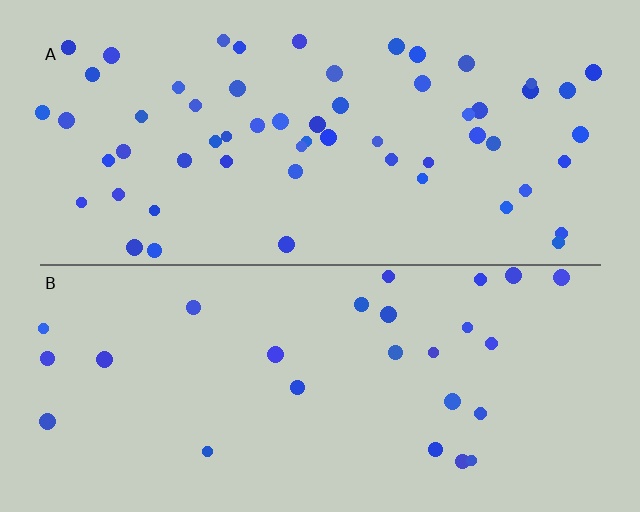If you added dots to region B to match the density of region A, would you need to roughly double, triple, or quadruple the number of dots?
Approximately double.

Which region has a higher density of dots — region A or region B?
A (the top).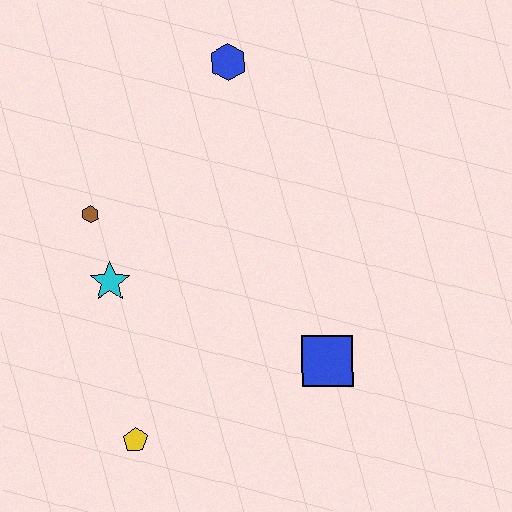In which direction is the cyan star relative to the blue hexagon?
The cyan star is below the blue hexagon.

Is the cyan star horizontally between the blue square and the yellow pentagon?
No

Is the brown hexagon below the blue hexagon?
Yes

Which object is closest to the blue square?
The yellow pentagon is closest to the blue square.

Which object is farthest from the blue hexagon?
The yellow pentagon is farthest from the blue hexagon.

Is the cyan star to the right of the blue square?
No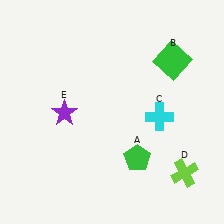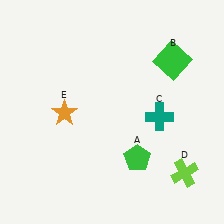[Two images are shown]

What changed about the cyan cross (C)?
In Image 1, C is cyan. In Image 2, it changed to teal.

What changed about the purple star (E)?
In Image 1, E is purple. In Image 2, it changed to orange.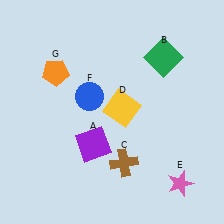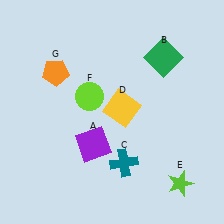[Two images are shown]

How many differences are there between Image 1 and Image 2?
There are 3 differences between the two images.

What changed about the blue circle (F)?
In Image 1, F is blue. In Image 2, it changed to lime.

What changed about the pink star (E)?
In Image 1, E is pink. In Image 2, it changed to lime.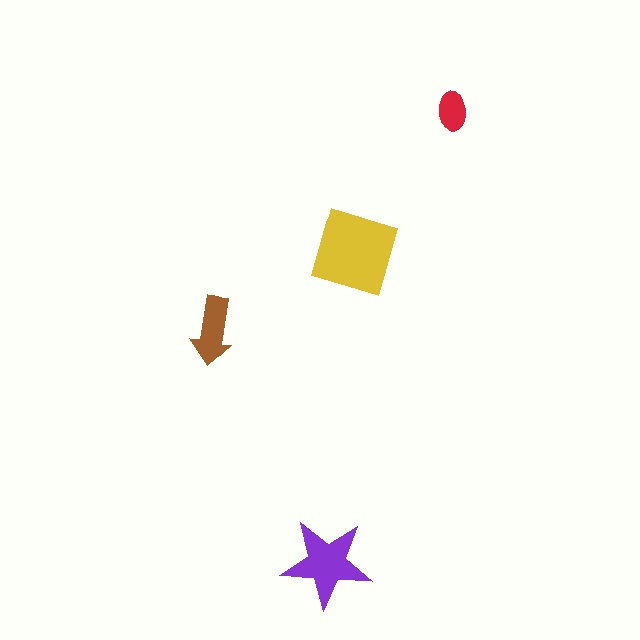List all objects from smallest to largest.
The red ellipse, the brown arrow, the purple star, the yellow diamond.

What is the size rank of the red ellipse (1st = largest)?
4th.